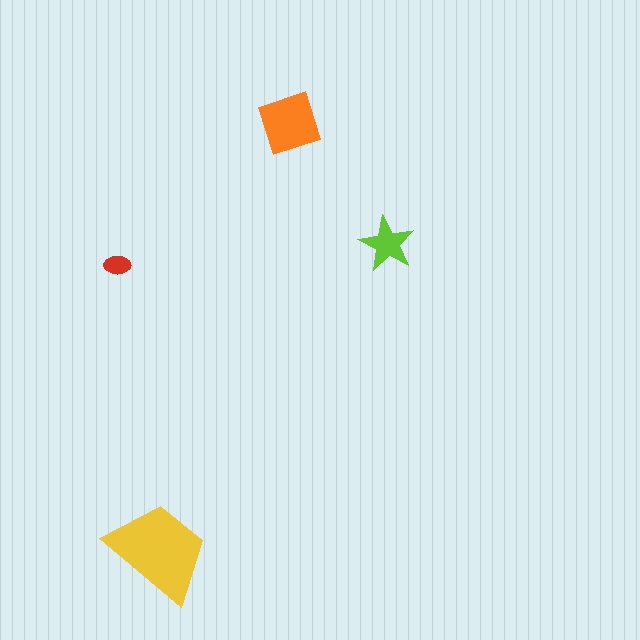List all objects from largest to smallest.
The yellow trapezoid, the orange square, the lime star, the red ellipse.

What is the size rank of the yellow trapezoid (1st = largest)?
1st.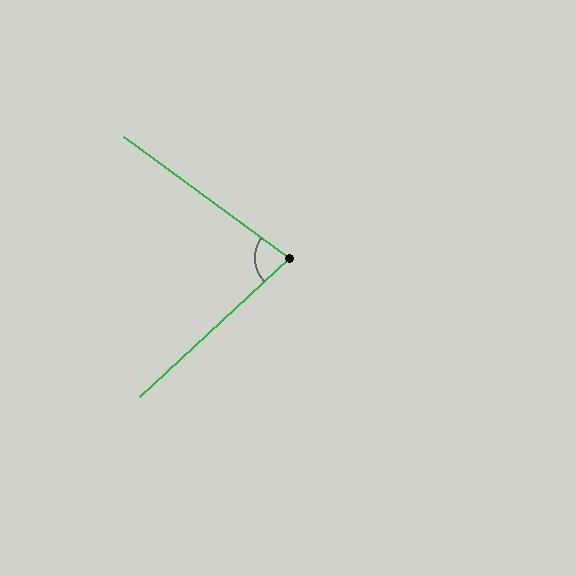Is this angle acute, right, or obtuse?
It is acute.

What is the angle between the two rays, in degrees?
Approximately 79 degrees.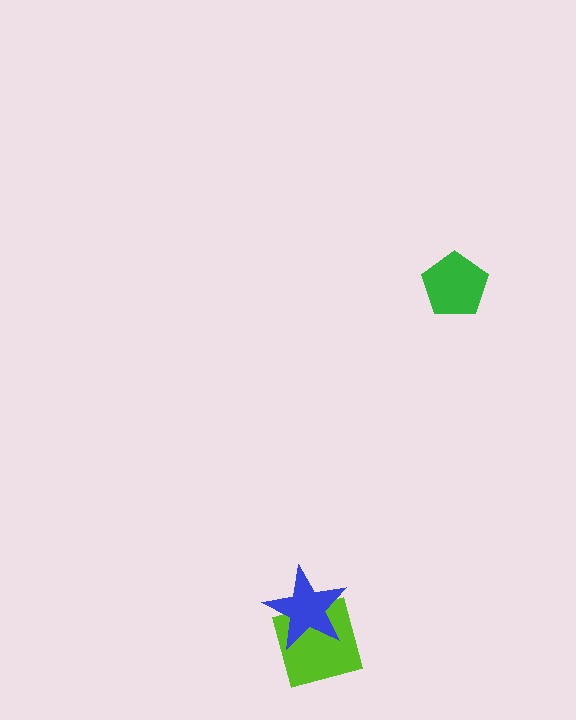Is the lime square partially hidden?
Yes, it is partially covered by another shape.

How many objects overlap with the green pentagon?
0 objects overlap with the green pentagon.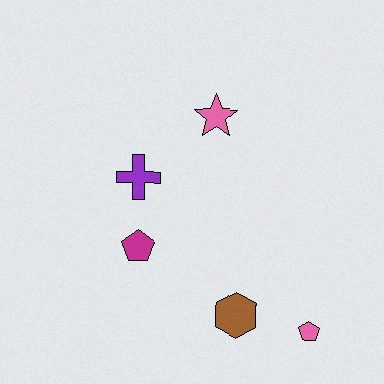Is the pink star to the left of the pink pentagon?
Yes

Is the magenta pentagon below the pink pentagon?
No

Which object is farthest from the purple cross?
The pink pentagon is farthest from the purple cross.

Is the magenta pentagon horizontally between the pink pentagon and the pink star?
No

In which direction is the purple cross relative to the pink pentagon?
The purple cross is to the left of the pink pentagon.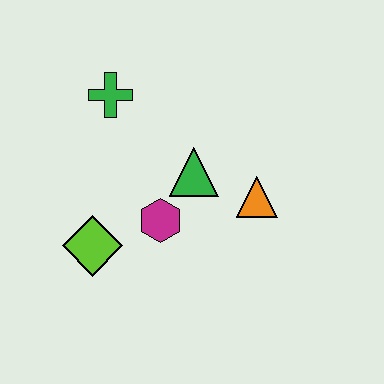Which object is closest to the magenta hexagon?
The green triangle is closest to the magenta hexagon.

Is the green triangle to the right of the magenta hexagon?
Yes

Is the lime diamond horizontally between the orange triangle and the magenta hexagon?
No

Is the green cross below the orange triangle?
No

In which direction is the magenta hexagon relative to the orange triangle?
The magenta hexagon is to the left of the orange triangle.